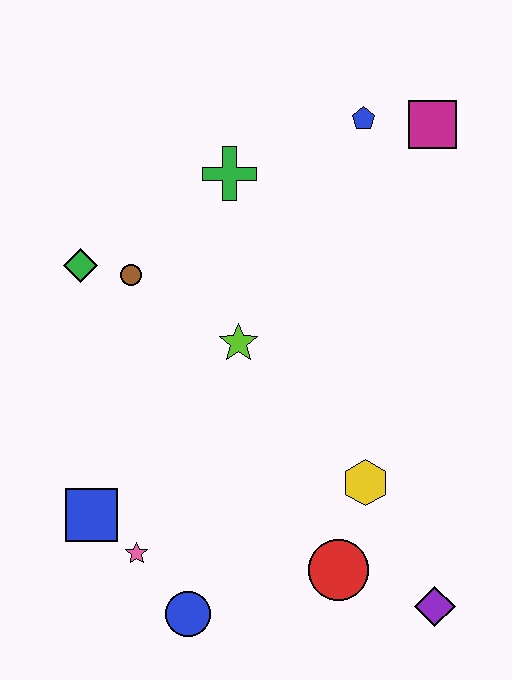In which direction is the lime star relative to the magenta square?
The lime star is below the magenta square.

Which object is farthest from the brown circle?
The purple diamond is farthest from the brown circle.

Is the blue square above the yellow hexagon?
No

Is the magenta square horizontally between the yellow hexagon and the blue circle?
No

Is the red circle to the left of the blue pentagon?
Yes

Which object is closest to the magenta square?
The blue pentagon is closest to the magenta square.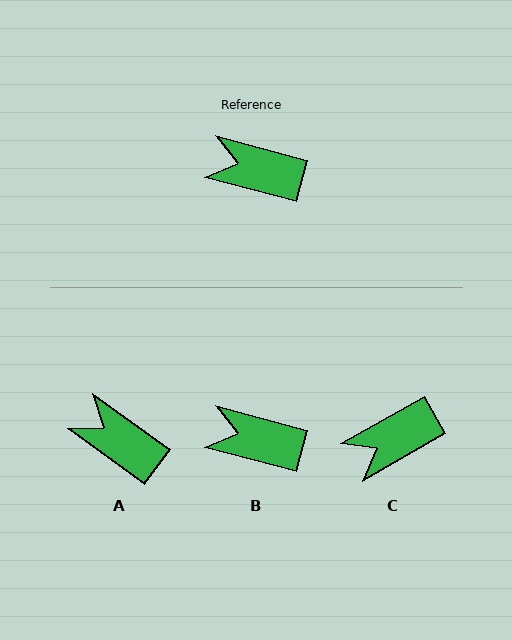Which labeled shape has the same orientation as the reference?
B.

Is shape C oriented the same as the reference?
No, it is off by about 45 degrees.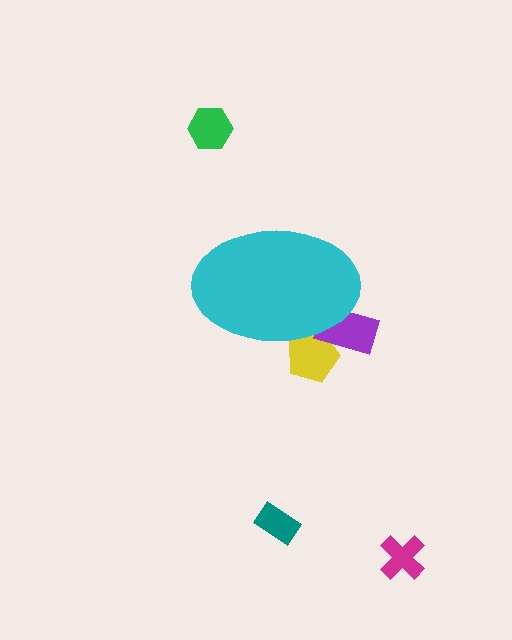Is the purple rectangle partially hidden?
Yes, the purple rectangle is partially hidden behind the cyan ellipse.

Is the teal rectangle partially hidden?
No, the teal rectangle is fully visible.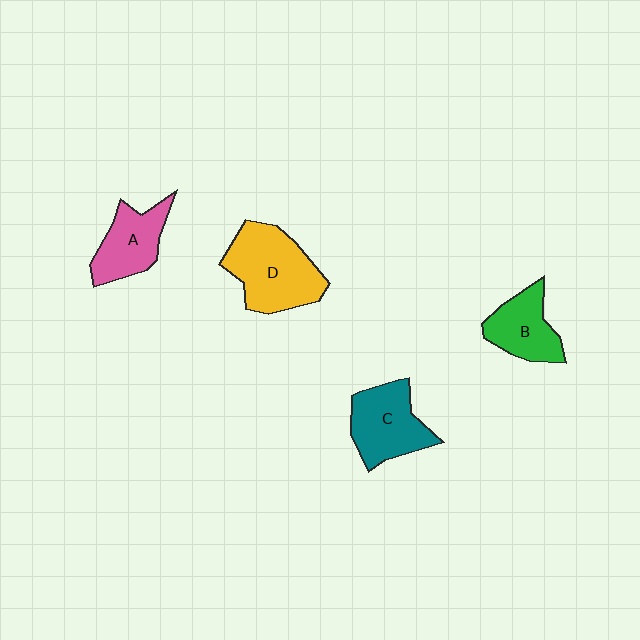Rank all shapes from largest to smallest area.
From largest to smallest: D (yellow), C (teal), A (pink), B (green).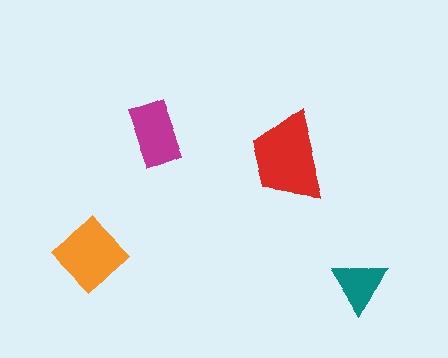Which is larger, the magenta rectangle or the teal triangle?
The magenta rectangle.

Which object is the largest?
The red trapezoid.